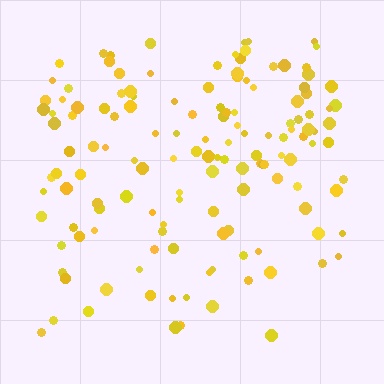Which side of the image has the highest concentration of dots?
The top.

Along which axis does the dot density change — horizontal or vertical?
Vertical.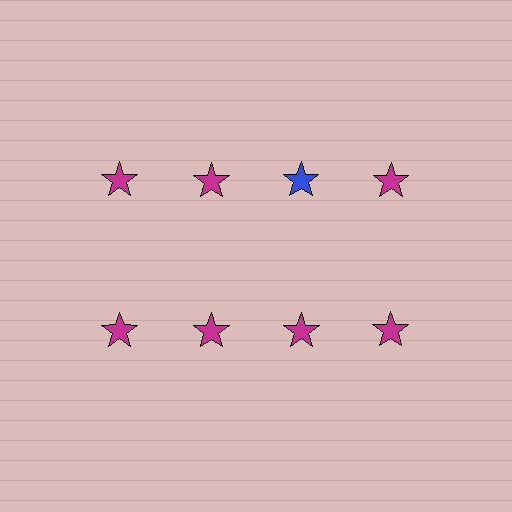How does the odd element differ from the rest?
It has a different color: blue instead of magenta.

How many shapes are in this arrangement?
There are 8 shapes arranged in a grid pattern.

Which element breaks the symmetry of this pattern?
The blue star in the top row, center column breaks the symmetry. All other shapes are magenta stars.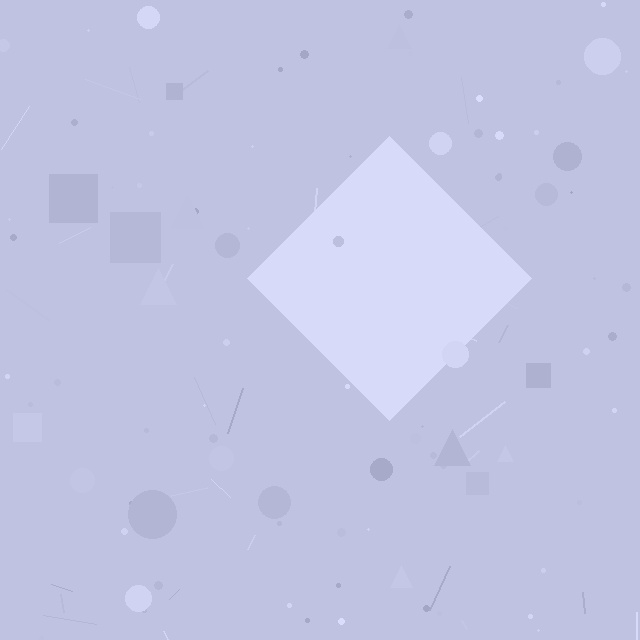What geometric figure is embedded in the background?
A diamond is embedded in the background.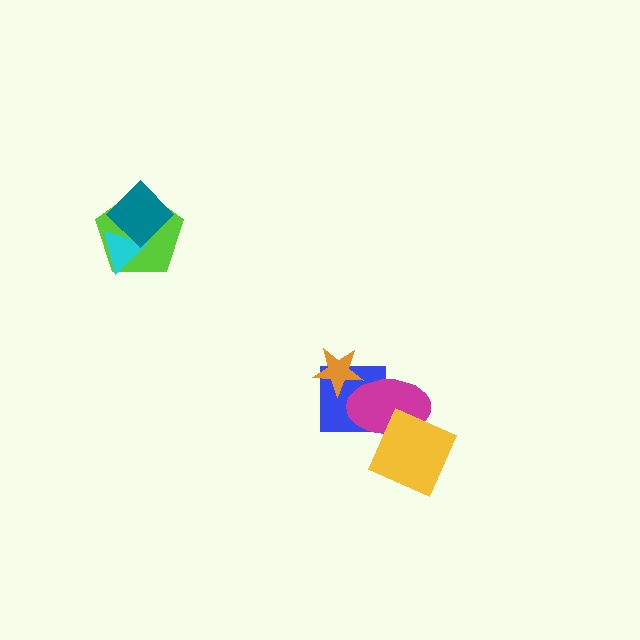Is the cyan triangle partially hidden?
Yes, it is partially covered by another shape.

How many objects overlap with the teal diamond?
2 objects overlap with the teal diamond.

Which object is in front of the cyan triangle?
The teal diamond is in front of the cyan triangle.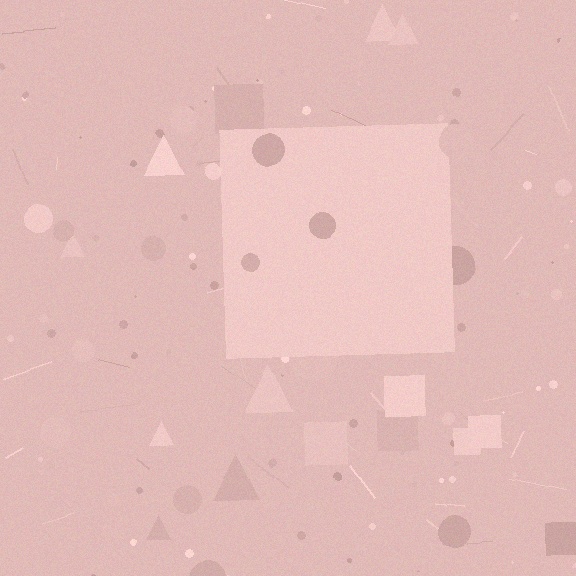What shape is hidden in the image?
A square is hidden in the image.